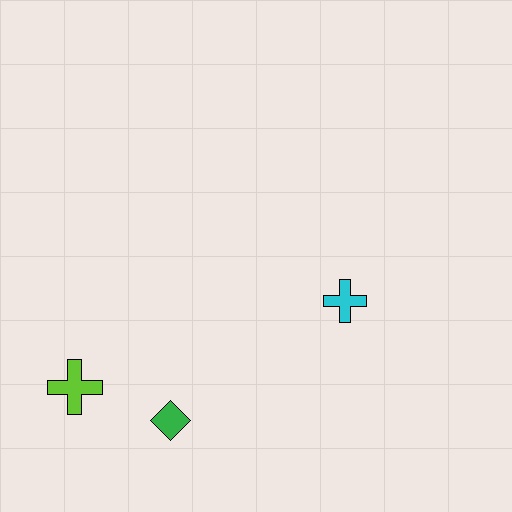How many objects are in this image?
There are 3 objects.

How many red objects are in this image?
There are no red objects.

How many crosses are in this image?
There are 2 crosses.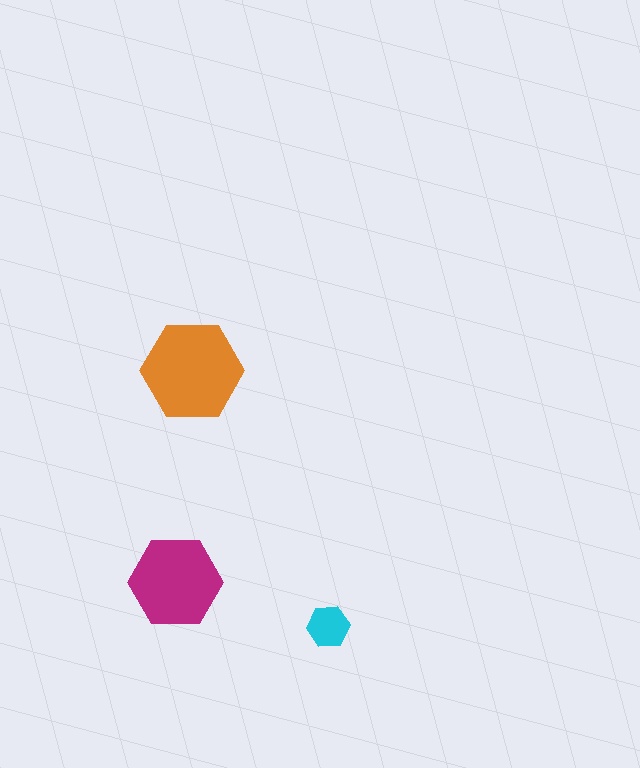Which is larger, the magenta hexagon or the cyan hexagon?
The magenta one.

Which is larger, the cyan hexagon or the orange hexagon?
The orange one.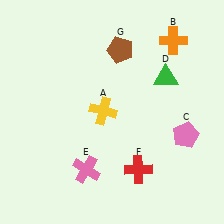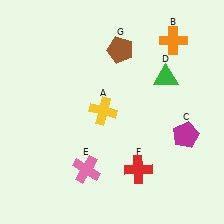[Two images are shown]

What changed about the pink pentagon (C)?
In Image 1, C is pink. In Image 2, it changed to magenta.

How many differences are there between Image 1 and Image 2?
There is 1 difference between the two images.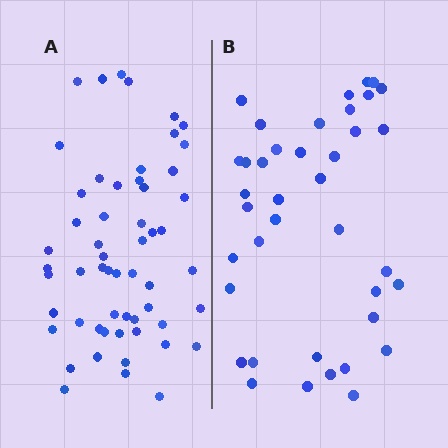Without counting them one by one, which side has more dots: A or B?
Region A (the left region) has more dots.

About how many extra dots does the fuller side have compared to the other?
Region A has approximately 15 more dots than region B.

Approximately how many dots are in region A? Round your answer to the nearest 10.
About 60 dots. (The exact count is 56, which rounds to 60.)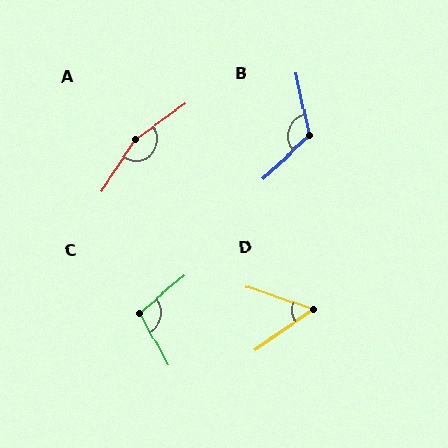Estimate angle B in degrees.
Approximately 120 degrees.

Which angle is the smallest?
D, at approximately 54 degrees.